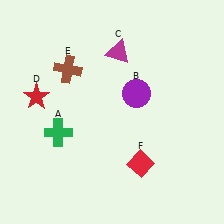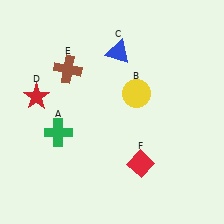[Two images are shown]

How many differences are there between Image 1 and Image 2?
There are 2 differences between the two images.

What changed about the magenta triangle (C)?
In Image 1, C is magenta. In Image 2, it changed to blue.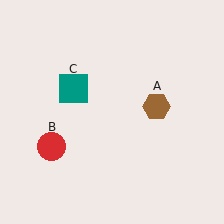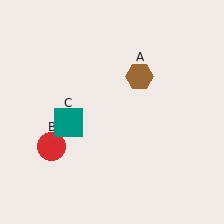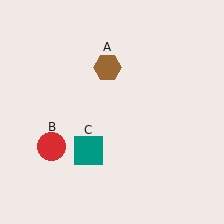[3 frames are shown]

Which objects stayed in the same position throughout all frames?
Red circle (object B) remained stationary.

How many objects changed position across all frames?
2 objects changed position: brown hexagon (object A), teal square (object C).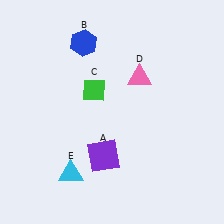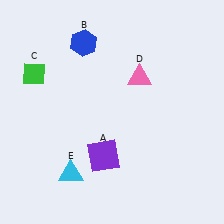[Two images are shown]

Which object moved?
The green diamond (C) moved left.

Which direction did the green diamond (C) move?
The green diamond (C) moved left.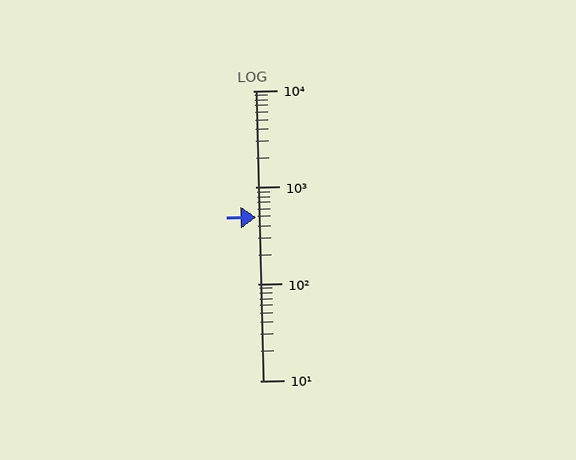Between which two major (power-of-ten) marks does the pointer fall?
The pointer is between 100 and 1000.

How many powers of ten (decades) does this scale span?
The scale spans 3 decades, from 10 to 10000.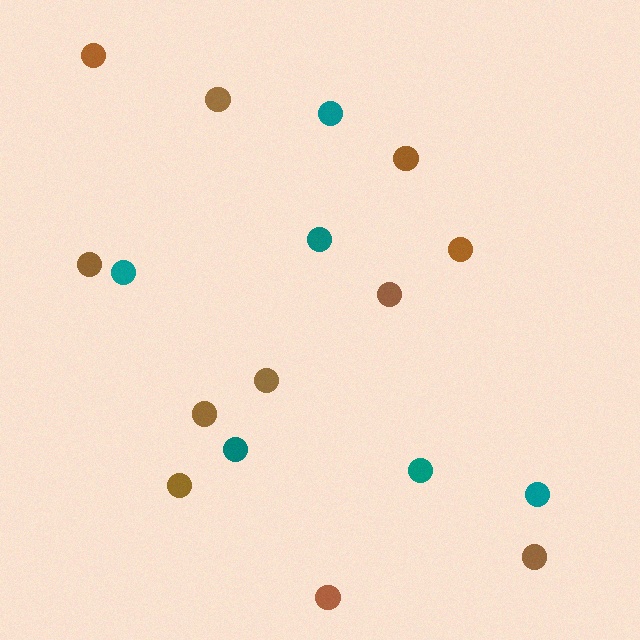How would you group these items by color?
There are 2 groups: one group of teal circles (6) and one group of brown circles (11).